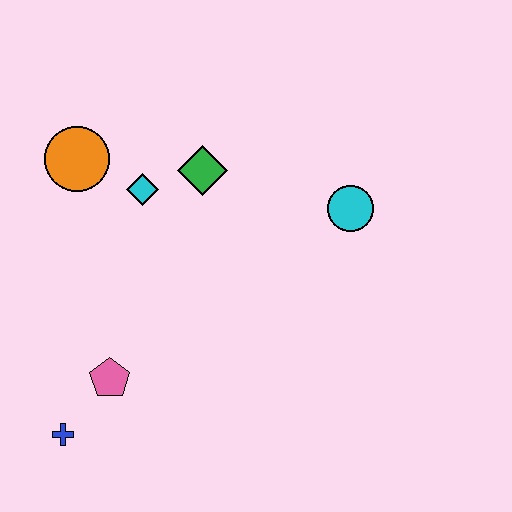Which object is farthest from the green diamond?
The blue cross is farthest from the green diamond.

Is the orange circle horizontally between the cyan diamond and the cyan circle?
No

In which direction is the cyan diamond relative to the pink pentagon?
The cyan diamond is above the pink pentagon.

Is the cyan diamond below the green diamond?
Yes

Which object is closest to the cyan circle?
The green diamond is closest to the cyan circle.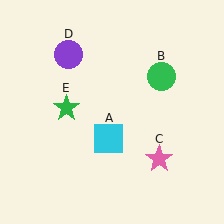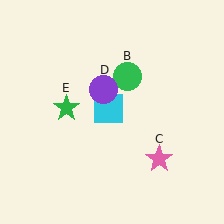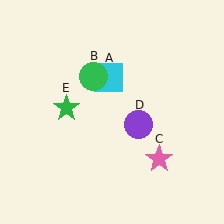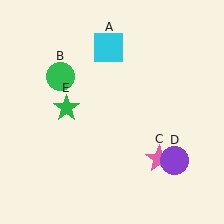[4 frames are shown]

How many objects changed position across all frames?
3 objects changed position: cyan square (object A), green circle (object B), purple circle (object D).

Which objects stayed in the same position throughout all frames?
Pink star (object C) and green star (object E) remained stationary.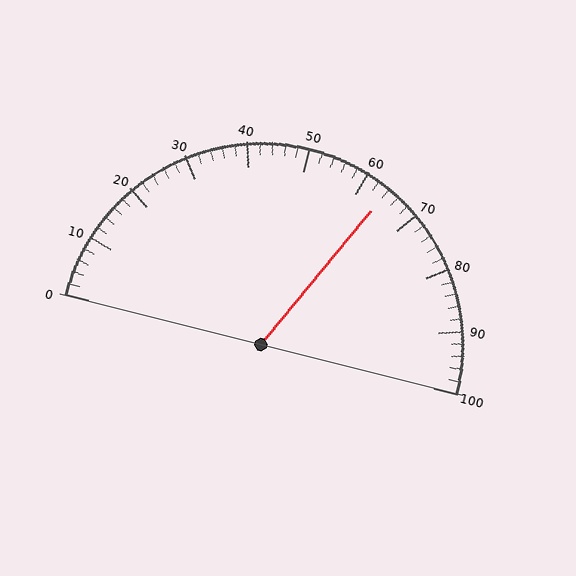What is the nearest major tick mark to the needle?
The nearest major tick mark is 60.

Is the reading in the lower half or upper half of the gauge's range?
The reading is in the upper half of the range (0 to 100).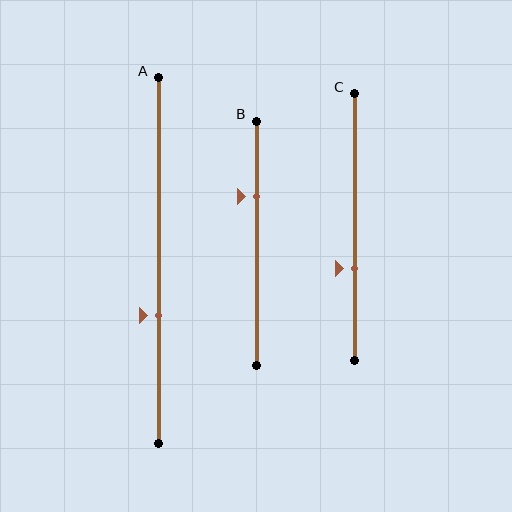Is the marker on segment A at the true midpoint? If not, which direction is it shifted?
No, the marker on segment A is shifted downward by about 15% of the segment length.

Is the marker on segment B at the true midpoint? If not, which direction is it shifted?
No, the marker on segment B is shifted upward by about 19% of the segment length.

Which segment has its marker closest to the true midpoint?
Segment A has its marker closest to the true midpoint.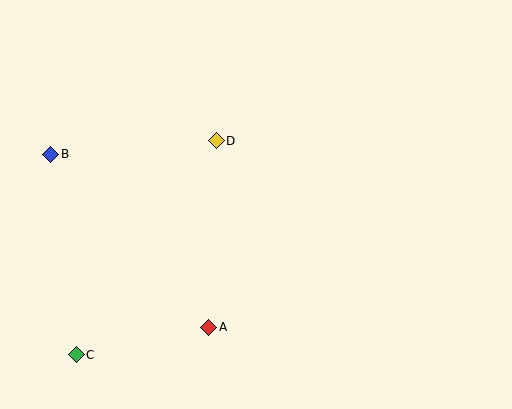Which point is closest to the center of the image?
Point D at (216, 141) is closest to the center.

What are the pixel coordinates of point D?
Point D is at (216, 141).